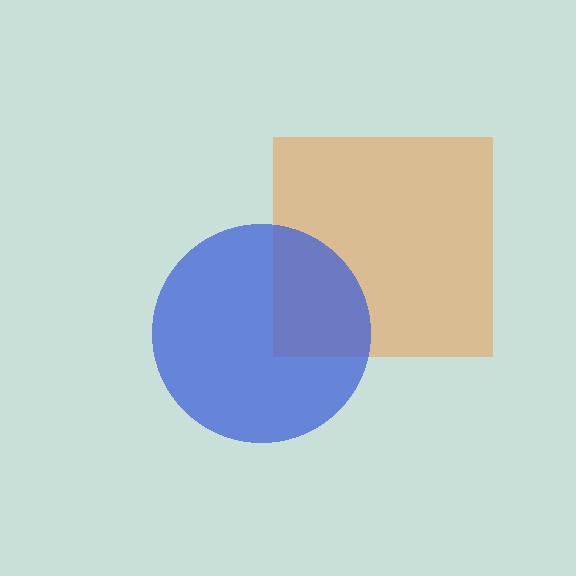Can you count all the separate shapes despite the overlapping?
Yes, there are 2 separate shapes.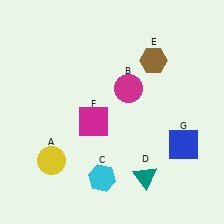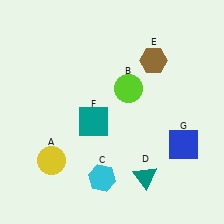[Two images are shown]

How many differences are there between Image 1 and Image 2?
There are 2 differences between the two images.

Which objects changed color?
B changed from magenta to lime. F changed from magenta to teal.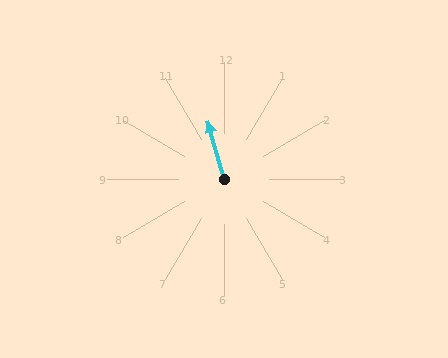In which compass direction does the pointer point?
North.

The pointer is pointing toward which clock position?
Roughly 11 o'clock.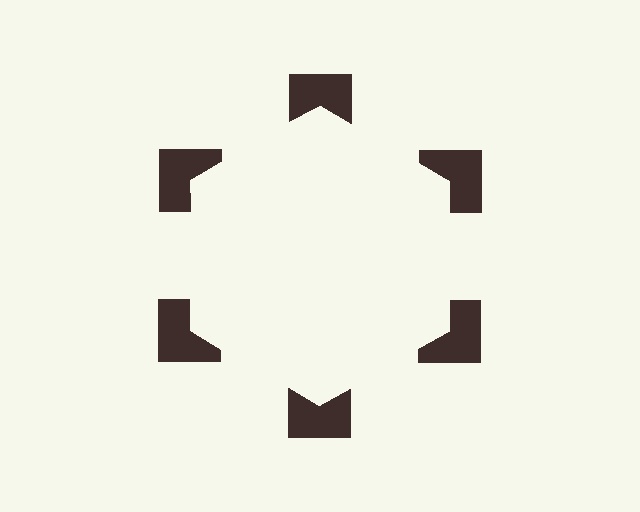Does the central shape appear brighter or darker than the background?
It typically appears slightly brighter than the background, even though no actual brightness change is drawn.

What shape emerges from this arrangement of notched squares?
An illusory hexagon — its edges are inferred from the aligned wedge cuts in the notched squares, not physically drawn.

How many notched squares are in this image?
There are 6 — one at each vertex of the illusory hexagon.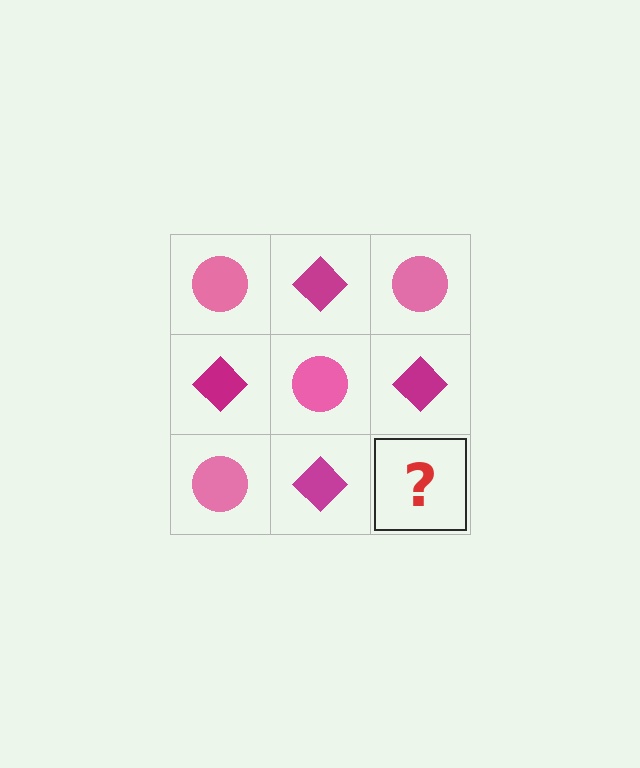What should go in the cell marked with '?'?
The missing cell should contain a pink circle.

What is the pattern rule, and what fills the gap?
The rule is that it alternates pink circle and magenta diamond in a checkerboard pattern. The gap should be filled with a pink circle.